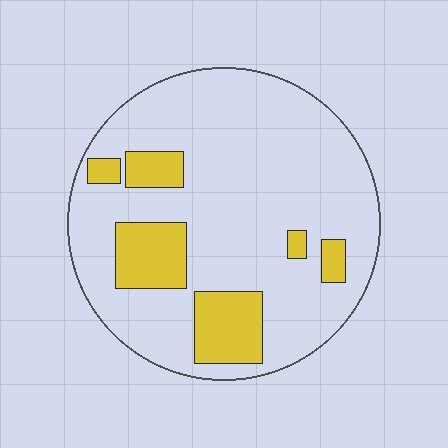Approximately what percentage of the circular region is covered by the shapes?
Approximately 20%.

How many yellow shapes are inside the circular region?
6.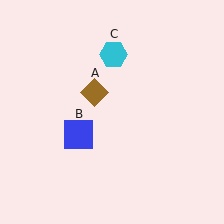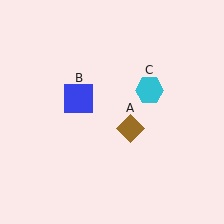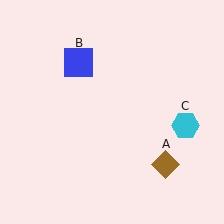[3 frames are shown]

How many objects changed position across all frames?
3 objects changed position: brown diamond (object A), blue square (object B), cyan hexagon (object C).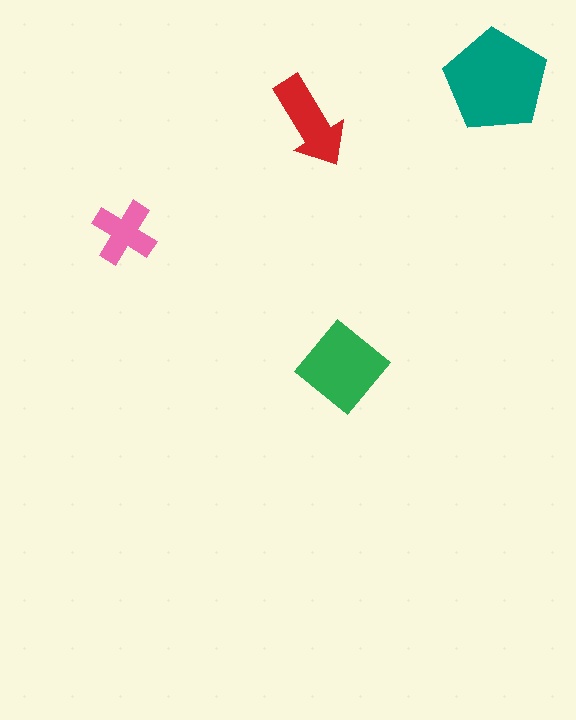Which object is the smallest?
The pink cross.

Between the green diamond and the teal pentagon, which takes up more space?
The teal pentagon.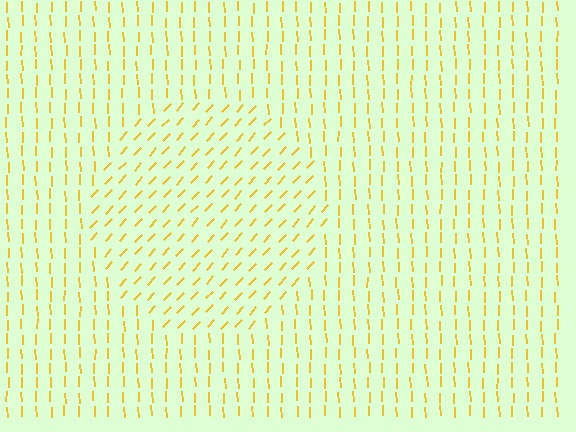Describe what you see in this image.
The image is filled with small yellow line segments. A circle region in the image has lines oriented differently from the surrounding lines, creating a visible texture boundary.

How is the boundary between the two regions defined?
The boundary is defined purely by a change in line orientation (approximately 45 degrees difference). All lines are the same color and thickness.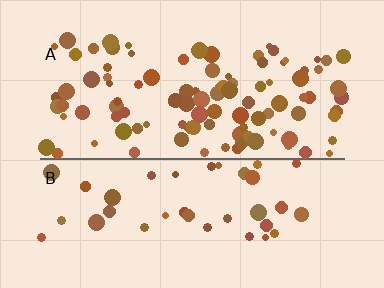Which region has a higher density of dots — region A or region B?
A (the top).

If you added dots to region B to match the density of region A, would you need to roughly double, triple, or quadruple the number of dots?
Approximately triple.